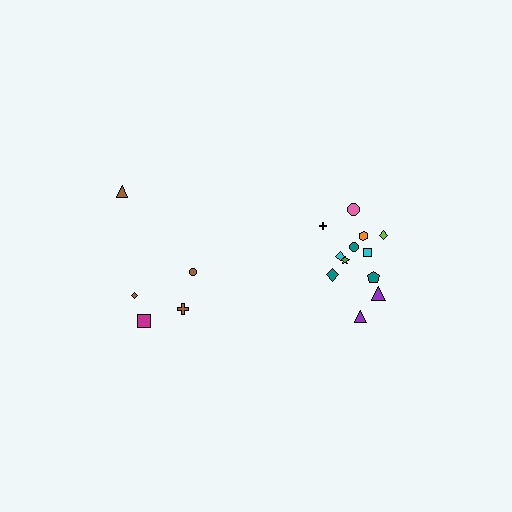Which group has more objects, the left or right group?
The right group.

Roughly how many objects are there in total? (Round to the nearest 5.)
Roughly 15 objects in total.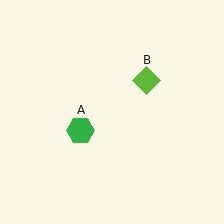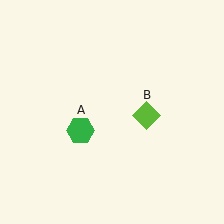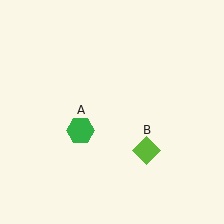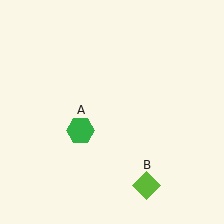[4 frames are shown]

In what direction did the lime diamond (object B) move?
The lime diamond (object B) moved down.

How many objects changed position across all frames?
1 object changed position: lime diamond (object B).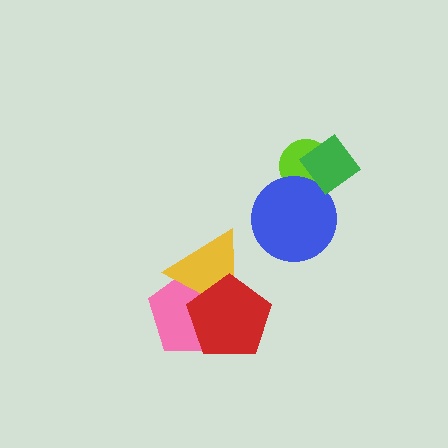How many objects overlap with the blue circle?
2 objects overlap with the blue circle.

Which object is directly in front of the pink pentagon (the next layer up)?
The yellow triangle is directly in front of the pink pentagon.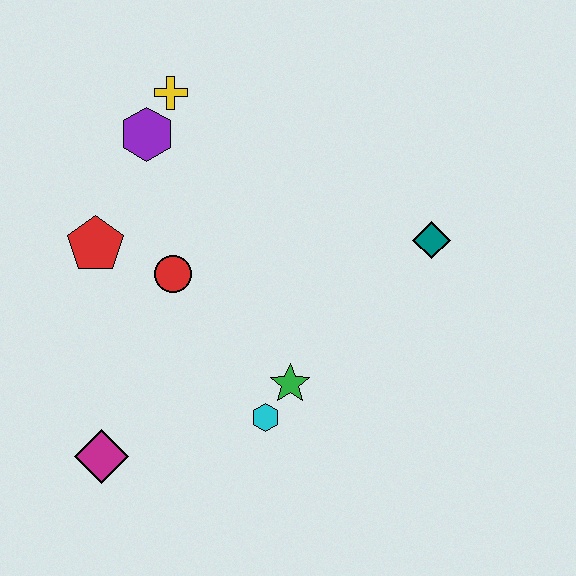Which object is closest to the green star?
The cyan hexagon is closest to the green star.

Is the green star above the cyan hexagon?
Yes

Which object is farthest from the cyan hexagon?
The yellow cross is farthest from the cyan hexagon.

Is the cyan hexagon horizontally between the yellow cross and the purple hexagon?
No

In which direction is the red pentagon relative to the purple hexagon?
The red pentagon is below the purple hexagon.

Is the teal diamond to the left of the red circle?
No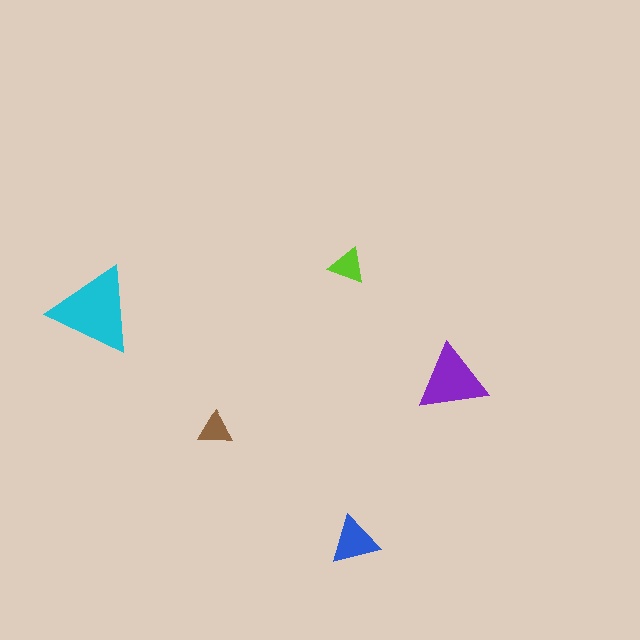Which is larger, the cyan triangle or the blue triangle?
The cyan one.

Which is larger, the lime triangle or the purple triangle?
The purple one.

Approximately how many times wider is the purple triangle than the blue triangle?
About 1.5 times wider.